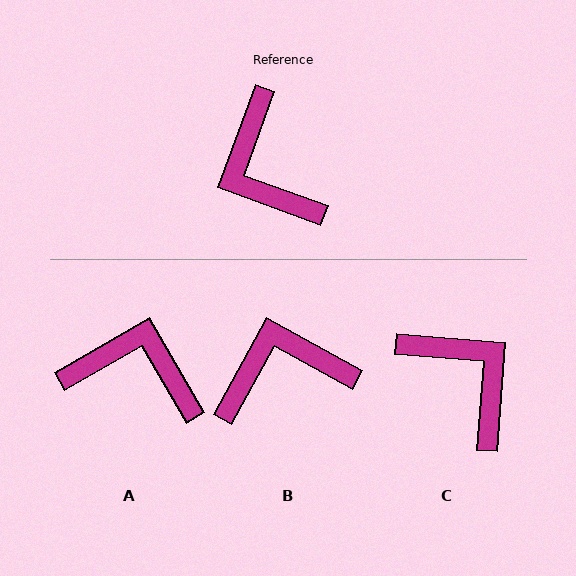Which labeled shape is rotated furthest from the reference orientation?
C, about 164 degrees away.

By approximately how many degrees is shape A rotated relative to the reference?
Approximately 130 degrees clockwise.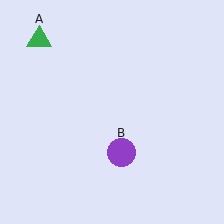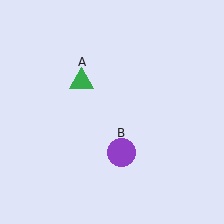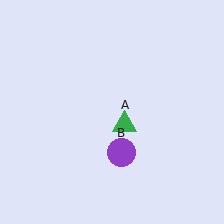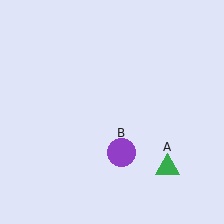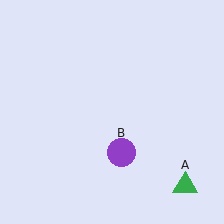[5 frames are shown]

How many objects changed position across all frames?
1 object changed position: green triangle (object A).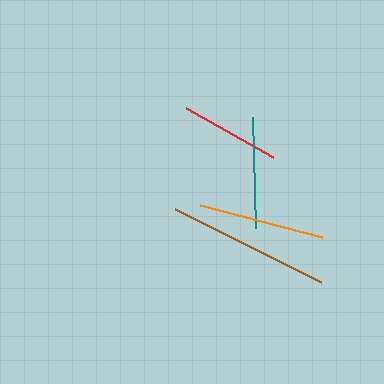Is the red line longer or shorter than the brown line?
The brown line is longer than the red line.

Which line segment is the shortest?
The red line is the shortest at approximately 100 pixels.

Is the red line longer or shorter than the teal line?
The teal line is longer than the red line.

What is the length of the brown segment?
The brown segment is approximately 163 pixels long.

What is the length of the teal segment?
The teal segment is approximately 110 pixels long.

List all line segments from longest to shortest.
From longest to shortest: brown, orange, teal, red.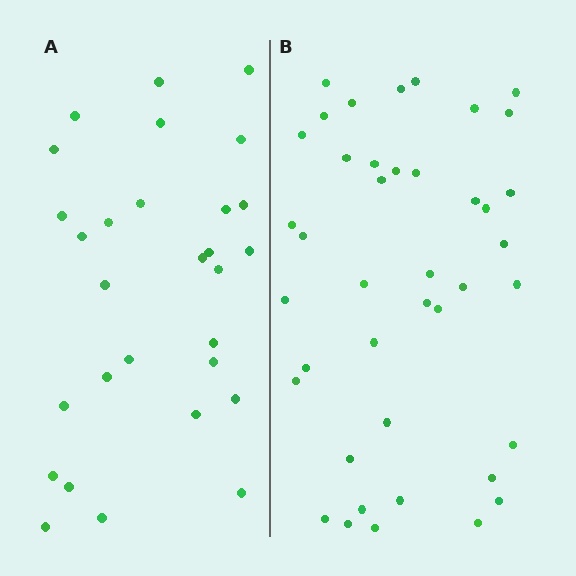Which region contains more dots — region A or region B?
Region B (the right region) has more dots.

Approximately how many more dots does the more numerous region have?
Region B has roughly 12 or so more dots than region A.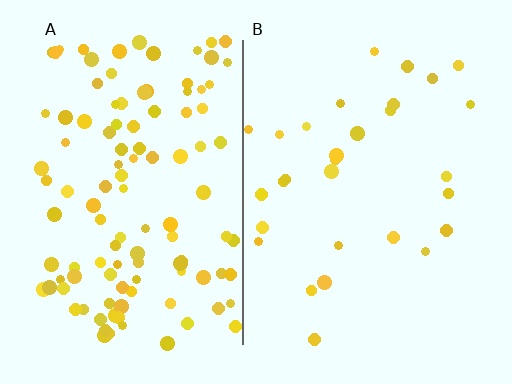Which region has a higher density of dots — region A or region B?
A (the left).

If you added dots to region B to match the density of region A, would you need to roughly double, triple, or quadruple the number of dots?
Approximately quadruple.